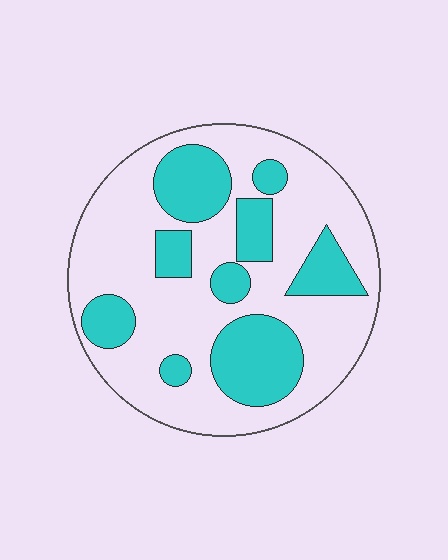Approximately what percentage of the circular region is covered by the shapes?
Approximately 30%.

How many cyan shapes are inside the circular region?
9.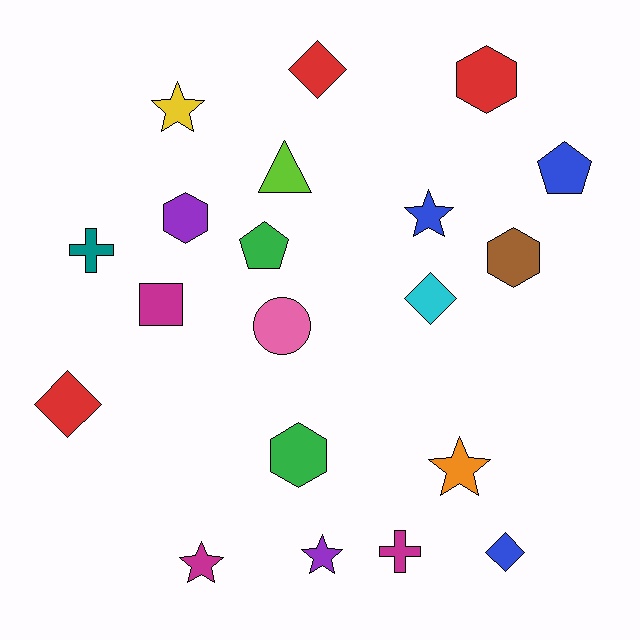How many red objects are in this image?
There are 3 red objects.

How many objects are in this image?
There are 20 objects.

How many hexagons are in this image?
There are 4 hexagons.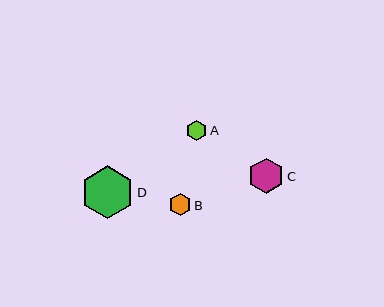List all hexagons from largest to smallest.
From largest to smallest: D, C, B, A.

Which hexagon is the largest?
Hexagon D is the largest with a size of approximately 53 pixels.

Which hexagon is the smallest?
Hexagon A is the smallest with a size of approximately 20 pixels.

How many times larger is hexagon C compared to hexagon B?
Hexagon C is approximately 1.6 times the size of hexagon B.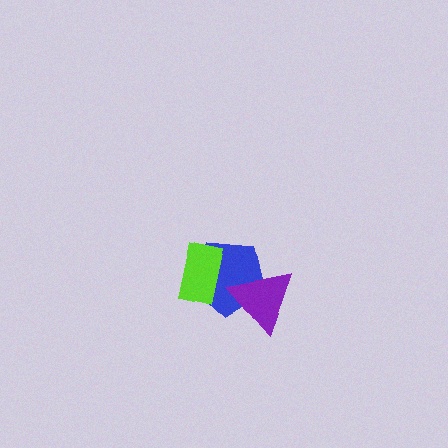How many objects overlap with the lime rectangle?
1 object overlaps with the lime rectangle.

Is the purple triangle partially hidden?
No, no other shape covers it.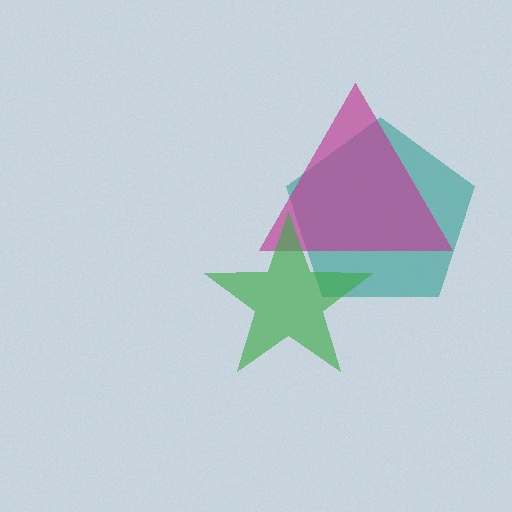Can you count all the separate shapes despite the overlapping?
Yes, there are 3 separate shapes.